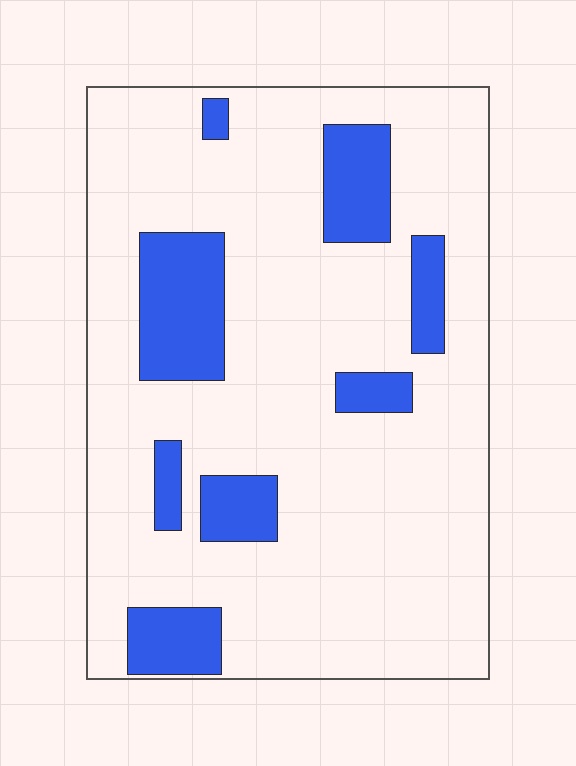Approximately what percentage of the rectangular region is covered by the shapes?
Approximately 20%.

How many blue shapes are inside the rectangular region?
8.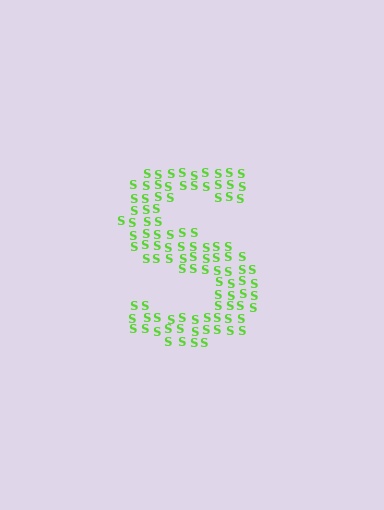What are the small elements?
The small elements are letter S's.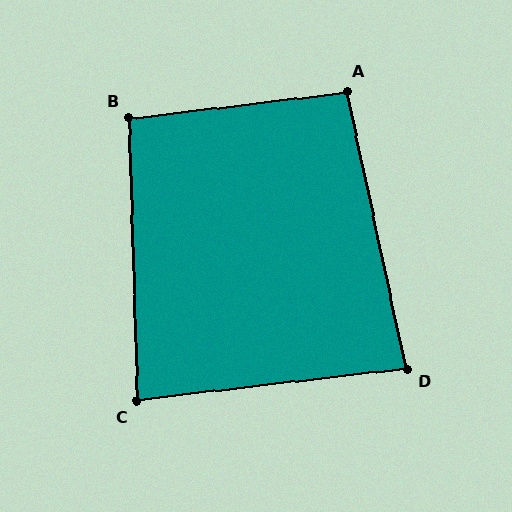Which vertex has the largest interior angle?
B, at approximately 95 degrees.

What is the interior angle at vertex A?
Approximately 95 degrees (obtuse).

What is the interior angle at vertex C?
Approximately 85 degrees (acute).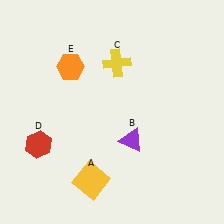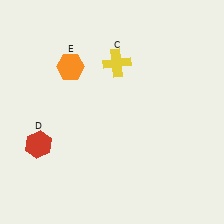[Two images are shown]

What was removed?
The purple triangle (B), the yellow square (A) were removed in Image 2.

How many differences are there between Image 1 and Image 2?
There are 2 differences between the two images.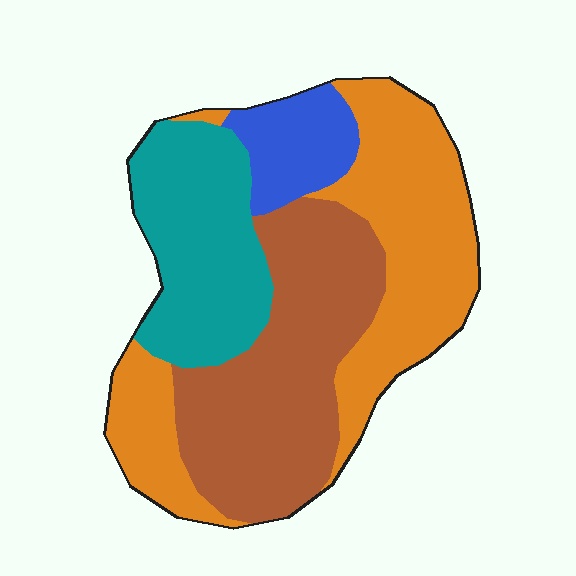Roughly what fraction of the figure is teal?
Teal takes up about one fifth (1/5) of the figure.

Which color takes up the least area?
Blue, at roughly 10%.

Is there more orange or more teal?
Orange.